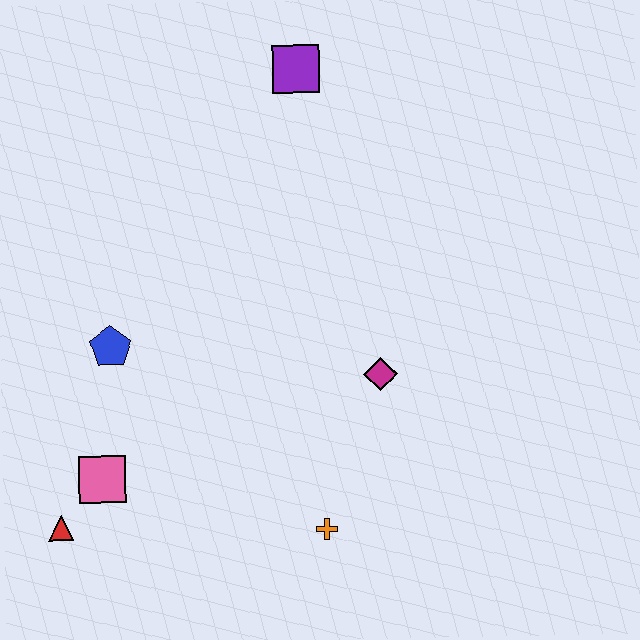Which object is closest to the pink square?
The red triangle is closest to the pink square.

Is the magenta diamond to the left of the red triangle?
No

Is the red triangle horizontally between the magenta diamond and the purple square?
No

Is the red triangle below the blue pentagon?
Yes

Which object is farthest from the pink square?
The purple square is farthest from the pink square.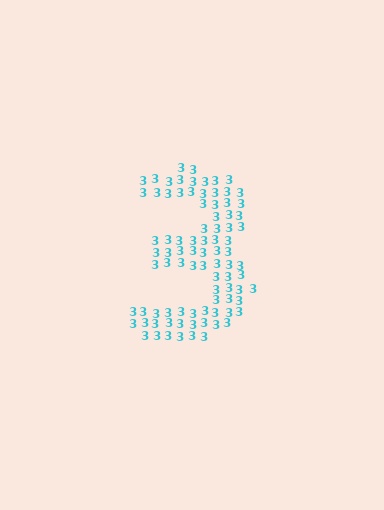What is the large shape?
The large shape is the digit 3.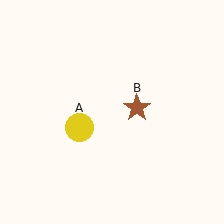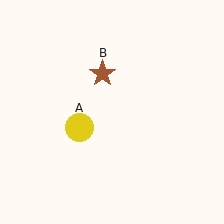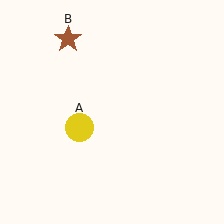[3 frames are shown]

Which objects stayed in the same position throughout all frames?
Yellow circle (object A) remained stationary.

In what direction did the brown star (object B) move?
The brown star (object B) moved up and to the left.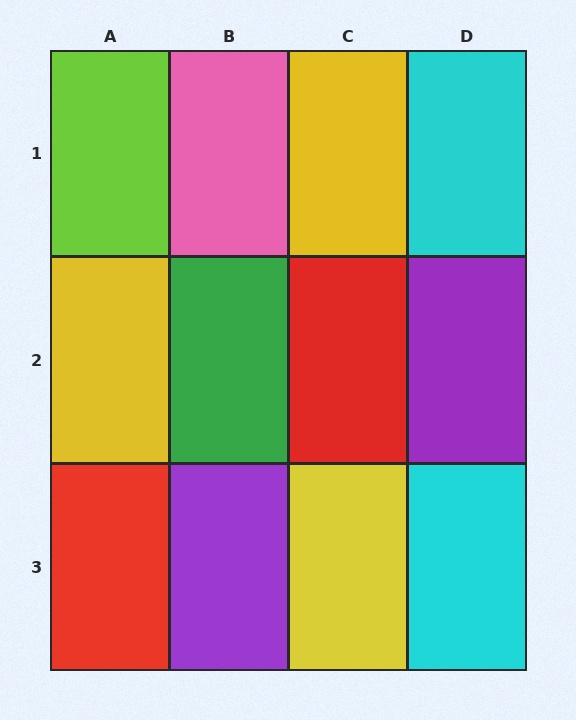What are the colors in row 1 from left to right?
Lime, pink, yellow, cyan.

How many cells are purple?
2 cells are purple.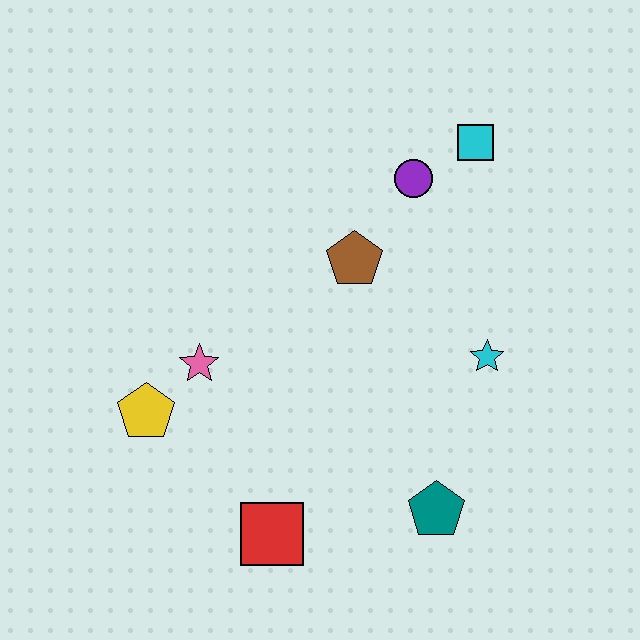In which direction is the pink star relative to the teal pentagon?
The pink star is to the left of the teal pentagon.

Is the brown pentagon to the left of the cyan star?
Yes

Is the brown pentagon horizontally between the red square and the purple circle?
Yes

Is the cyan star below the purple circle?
Yes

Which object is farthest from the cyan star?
The yellow pentagon is farthest from the cyan star.